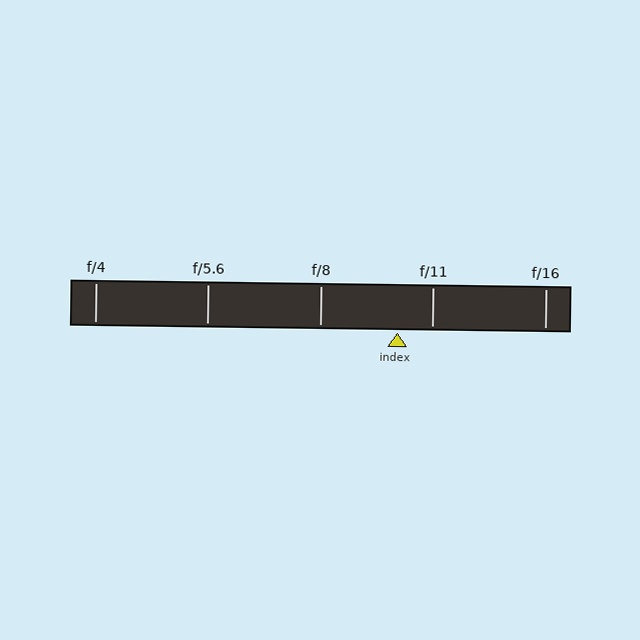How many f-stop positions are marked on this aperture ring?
There are 5 f-stop positions marked.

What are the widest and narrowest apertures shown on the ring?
The widest aperture shown is f/4 and the narrowest is f/16.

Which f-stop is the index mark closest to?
The index mark is closest to f/11.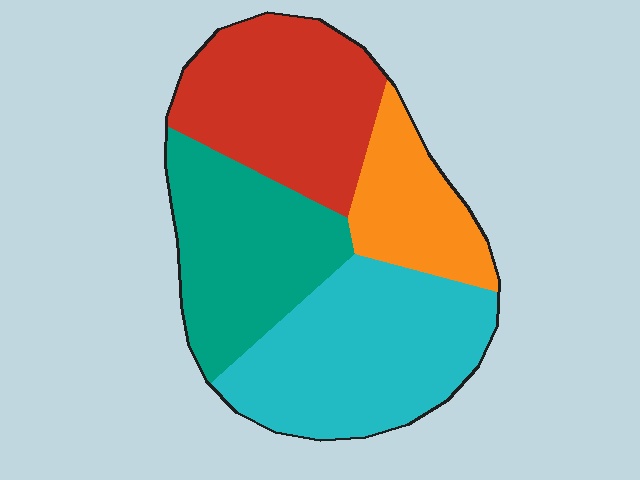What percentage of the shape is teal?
Teal takes up about one quarter (1/4) of the shape.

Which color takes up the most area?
Cyan, at roughly 30%.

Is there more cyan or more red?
Cyan.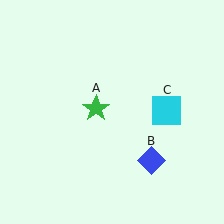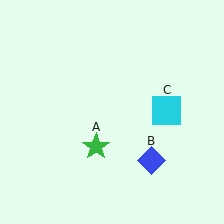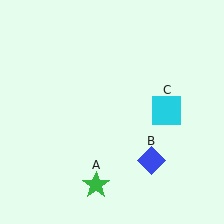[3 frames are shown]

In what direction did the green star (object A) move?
The green star (object A) moved down.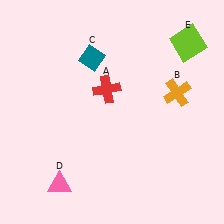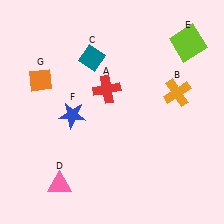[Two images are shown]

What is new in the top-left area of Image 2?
An orange diamond (G) was added in the top-left area of Image 2.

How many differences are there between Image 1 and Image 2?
There are 2 differences between the two images.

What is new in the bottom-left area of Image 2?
A blue star (F) was added in the bottom-left area of Image 2.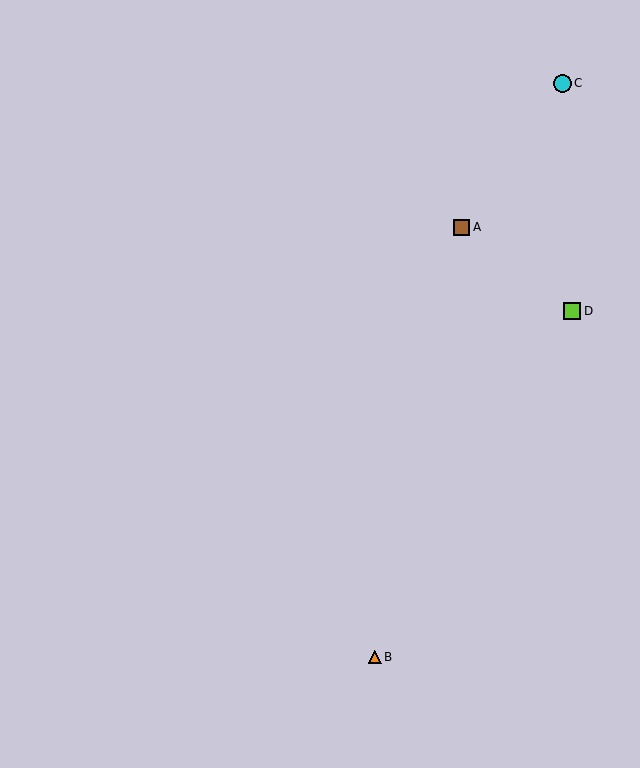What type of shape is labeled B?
Shape B is an orange triangle.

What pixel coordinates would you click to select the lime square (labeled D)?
Click at (572, 311) to select the lime square D.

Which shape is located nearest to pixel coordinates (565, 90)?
The cyan circle (labeled C) at (563, 83) is nearest to that location.